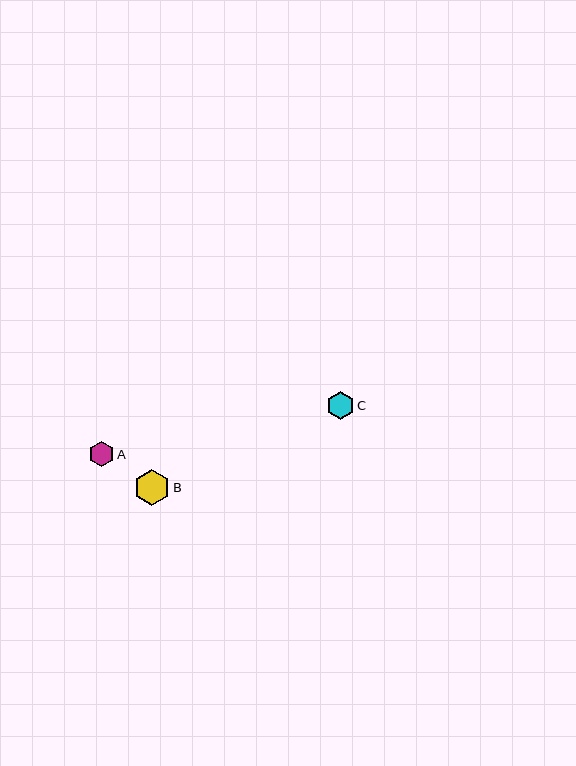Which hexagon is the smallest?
Hexagon A is the smallest with a size of approximately 25 pixels.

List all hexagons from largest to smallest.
From largest to smallest: B, C, A.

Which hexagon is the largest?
Hexagon B is the largest with a size of approximately 36 pixels.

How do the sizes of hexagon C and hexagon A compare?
Hexagon C and hexagon A are approximately the same size.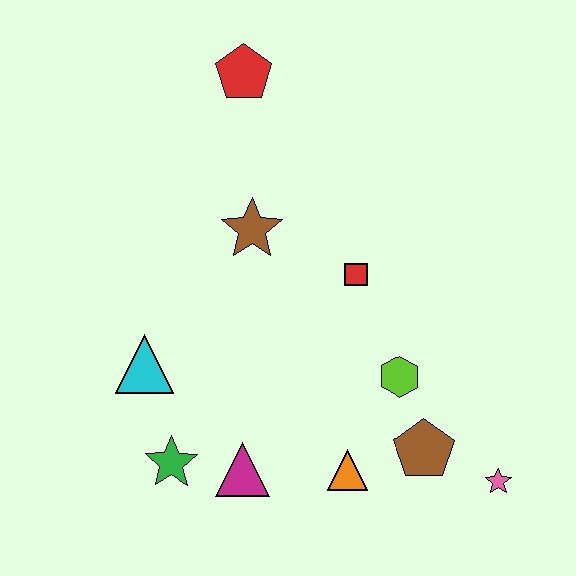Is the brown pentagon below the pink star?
No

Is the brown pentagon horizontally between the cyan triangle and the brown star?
No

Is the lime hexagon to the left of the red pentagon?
No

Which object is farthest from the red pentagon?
The pink star is farthest from the red pentagon.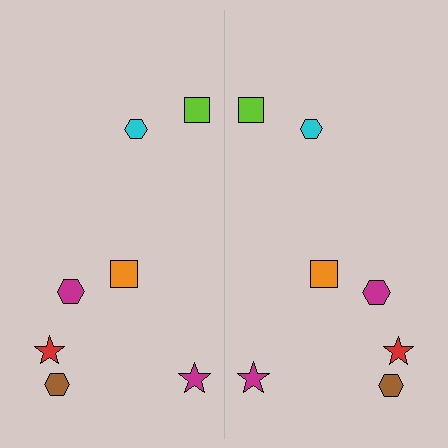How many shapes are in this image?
There are 14 shapes in this image.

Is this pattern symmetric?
Yes, this pattern has bilateral (reflection) symmetry.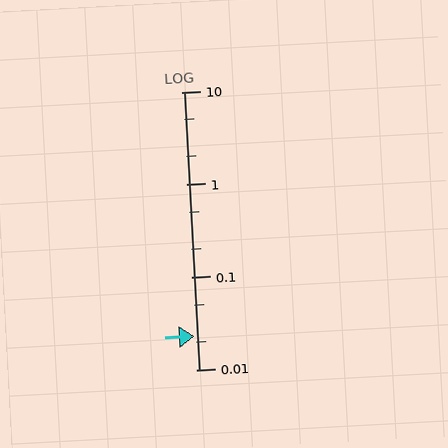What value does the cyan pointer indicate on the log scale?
The pointer indicates approximately 0.023.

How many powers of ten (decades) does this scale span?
The scale spans 3 decades, from 0.01 to 10.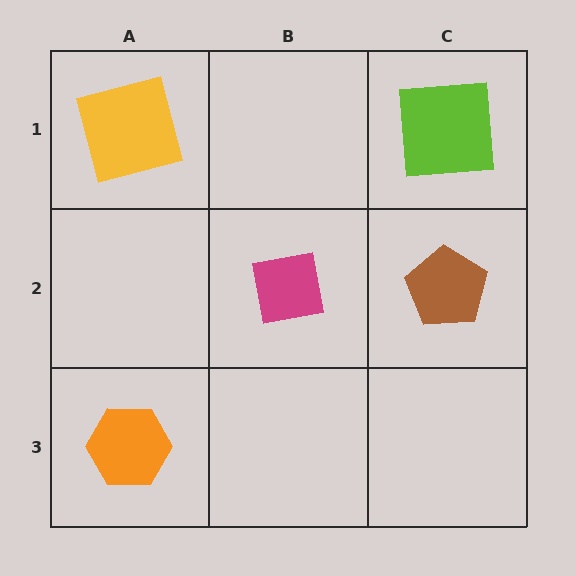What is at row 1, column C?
A lime square.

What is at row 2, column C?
A brown pentagon.